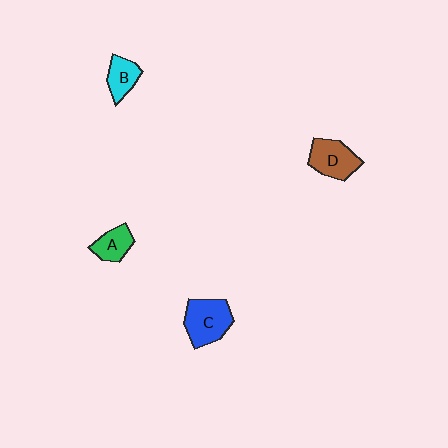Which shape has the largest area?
Shape C (blue).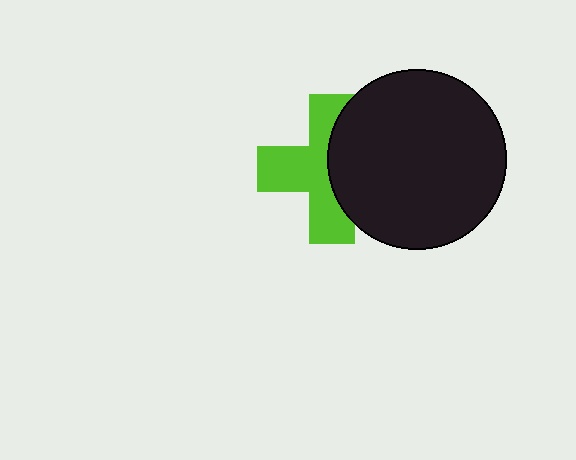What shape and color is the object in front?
The object in front is a black circle.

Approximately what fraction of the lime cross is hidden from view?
Roughly 43% of the lime cross is hidden behind the black circle.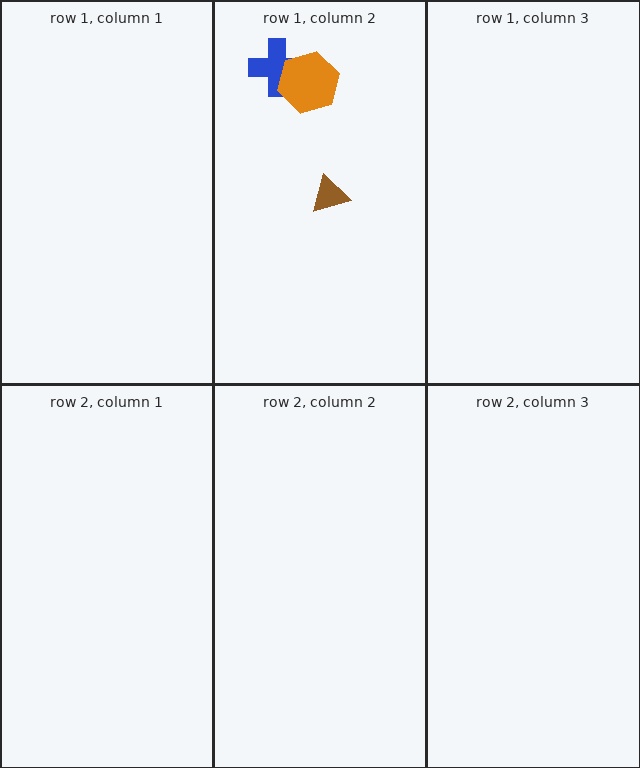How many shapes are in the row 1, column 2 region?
3.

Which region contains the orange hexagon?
The row 1, column 2 region.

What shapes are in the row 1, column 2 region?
The blue cross, the brown triangle, the orange hexagon.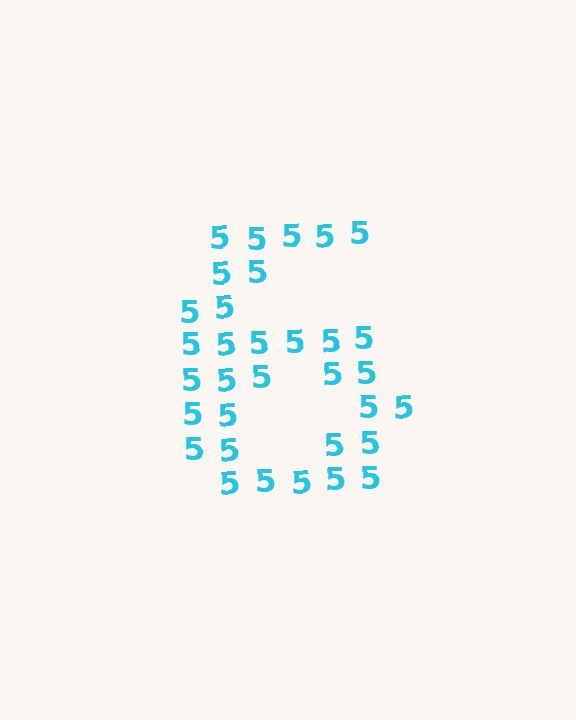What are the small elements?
The small elements are digit 5's.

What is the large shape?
The large shape is the digit 6.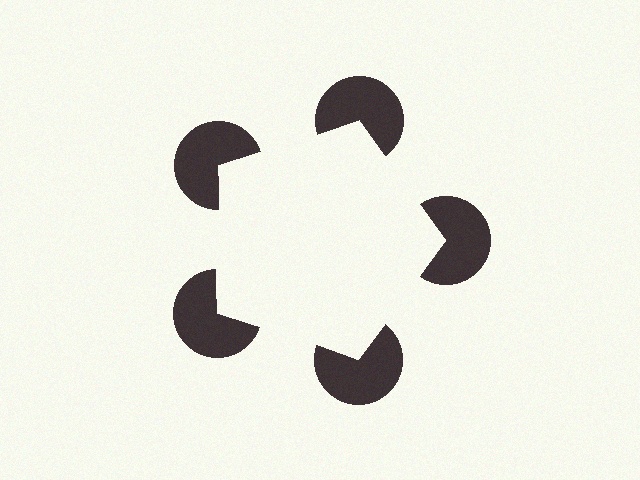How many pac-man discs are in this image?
There are 5 — one at each vertex of the illusory pentagon.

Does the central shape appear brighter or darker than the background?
It typically appears slightly brighter than the background, even though no actual brightness change is drawn.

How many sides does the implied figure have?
5 sides.